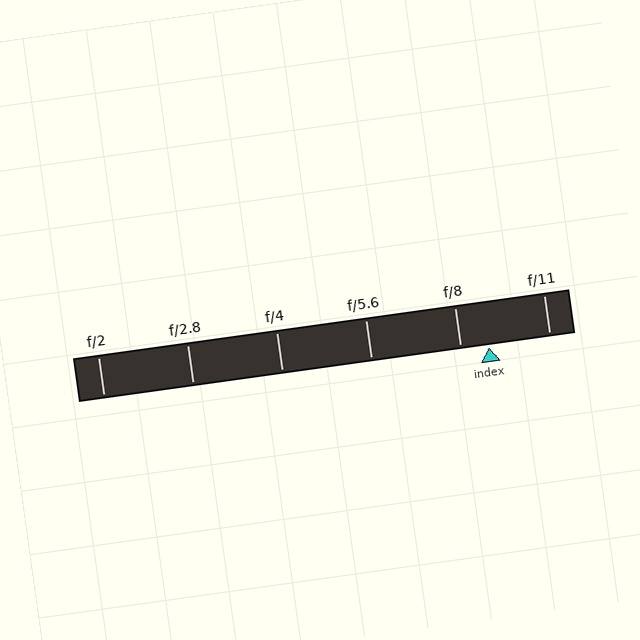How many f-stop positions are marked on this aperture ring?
There are 6 f-stop positions marked.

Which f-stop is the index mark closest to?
The index mark is closest to f/8.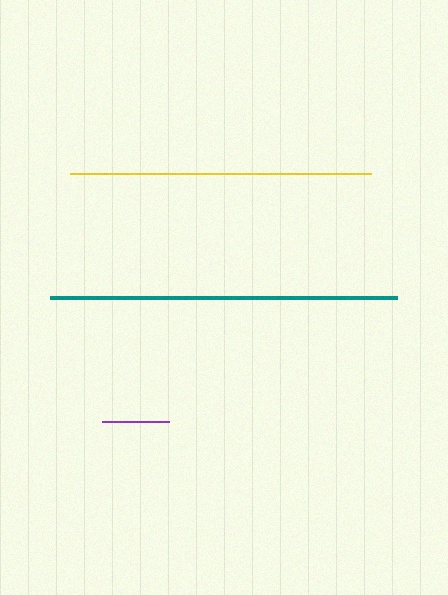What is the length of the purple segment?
The purple segment is approximately 67 pixels long.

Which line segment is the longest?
The teal line is the longest at approximately 347 pixels.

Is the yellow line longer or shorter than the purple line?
The yellow line is longer than the purple line.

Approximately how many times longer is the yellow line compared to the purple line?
The yellow line is approximately 4.5 times the length of the purple line.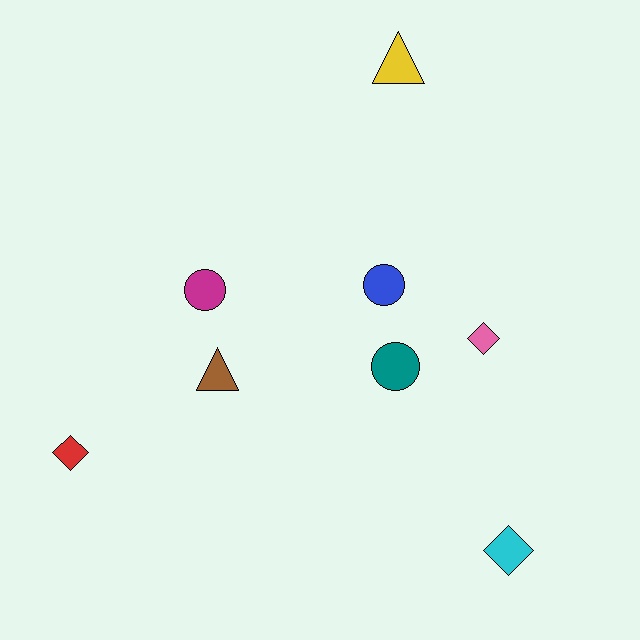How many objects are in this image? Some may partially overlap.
There are 8 objects.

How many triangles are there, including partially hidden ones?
There are 2 triangles.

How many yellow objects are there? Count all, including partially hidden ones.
There is 1 yellow object.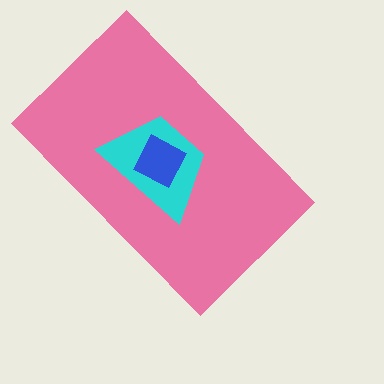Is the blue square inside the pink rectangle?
Yes.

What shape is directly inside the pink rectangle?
The cyan trapezoid.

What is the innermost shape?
The blue square.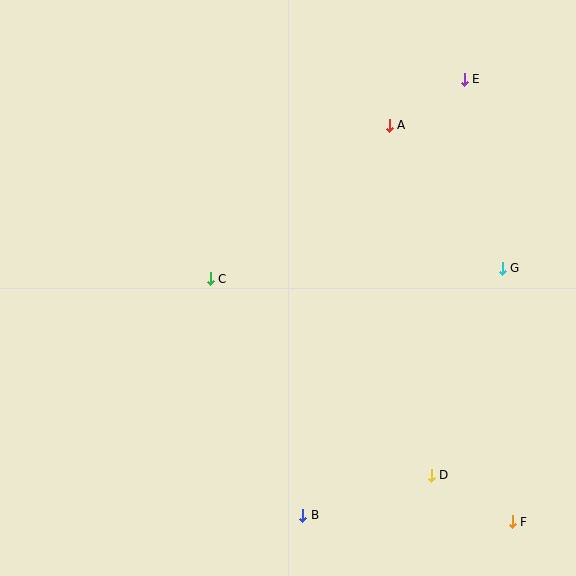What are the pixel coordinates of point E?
Point E is at (464, 79).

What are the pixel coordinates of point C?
Point C is at (210, 279).